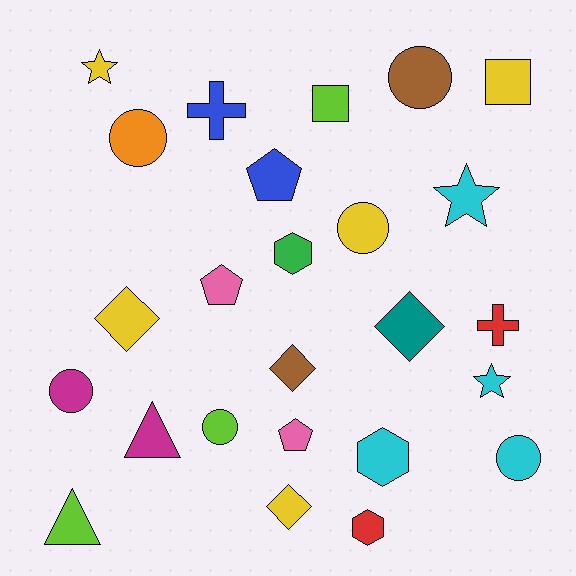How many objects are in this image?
There are 25 objects.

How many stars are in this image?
There are 3 stars.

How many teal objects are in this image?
There is 1 teal object.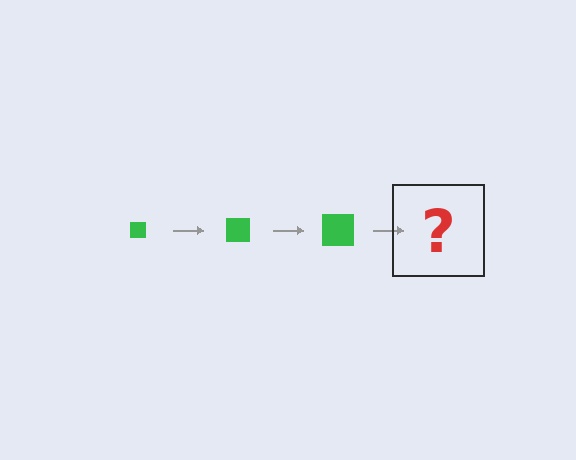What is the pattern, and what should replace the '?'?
The pattern is that the square gets progressively larger each step. The '?' should be a green square, larger than the previous one.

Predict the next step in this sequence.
The next step is a green square, larger than the previous one.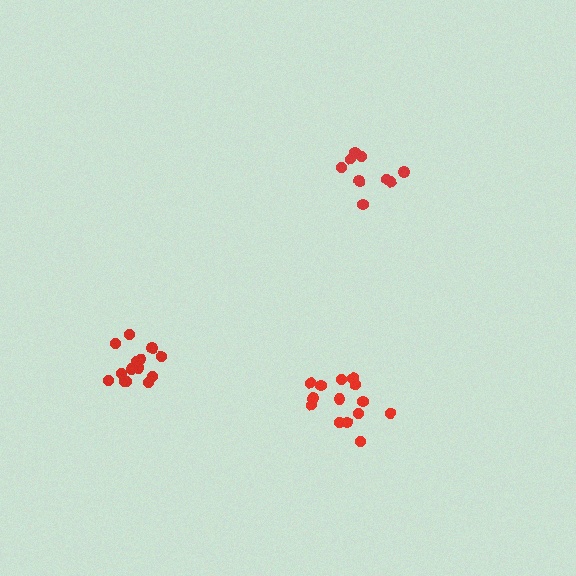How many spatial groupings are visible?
There are 3 spatial groupings.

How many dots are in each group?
Group 1: 9 dots, Group 2: 14 dots, Group 3: 14 dots (37 total).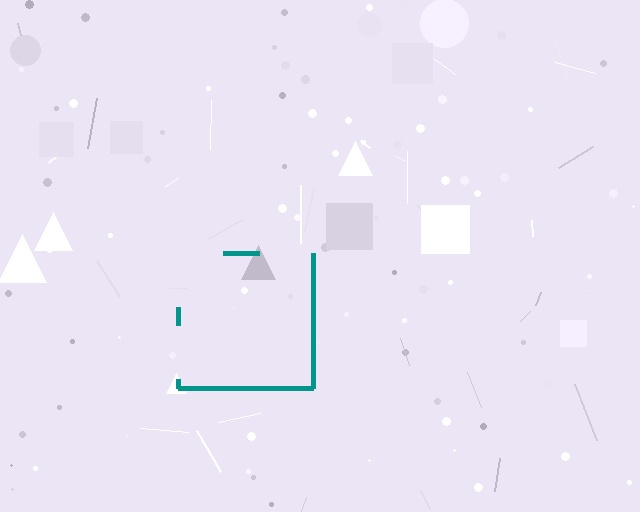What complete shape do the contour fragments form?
The contour fragments form a square.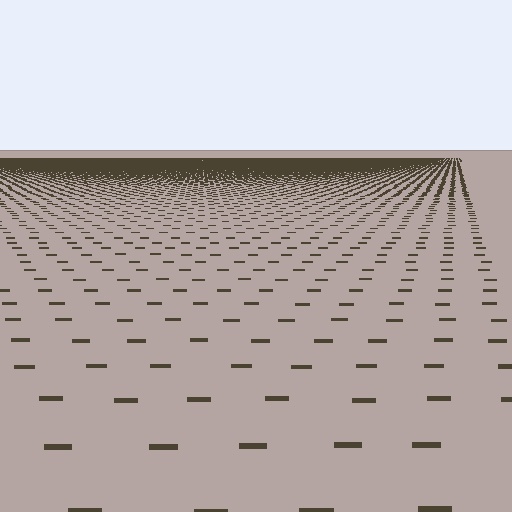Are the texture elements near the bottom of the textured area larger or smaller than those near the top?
Larger. Near the bottom, elements are closer to the viewer and appear at a bigger on-screen size.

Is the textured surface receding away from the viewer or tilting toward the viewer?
The surface is receding away from the viewer. Texture elements get smaller and denser toward the top.